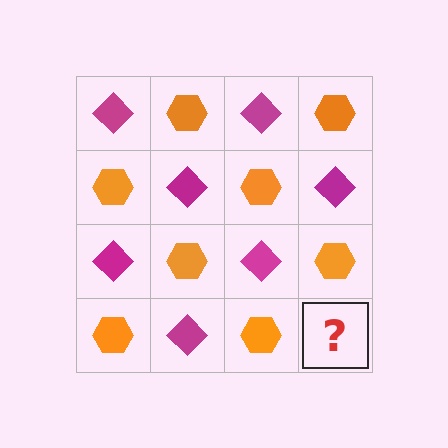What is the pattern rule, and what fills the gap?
The rule is that it alternates magenta diamond and orange hexagon in a checkerboard pattern. The gap should be filled with a magenta diamond.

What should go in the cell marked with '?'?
The missing cell should contain a magenta diamond.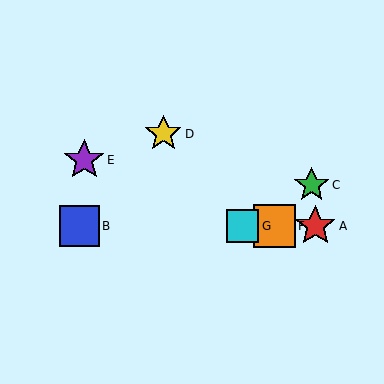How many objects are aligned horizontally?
4 objects (A, B, F, G) are aligned horizontally.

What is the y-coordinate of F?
Object F is at y≈226.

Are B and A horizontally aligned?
Yes, both are at y≈226.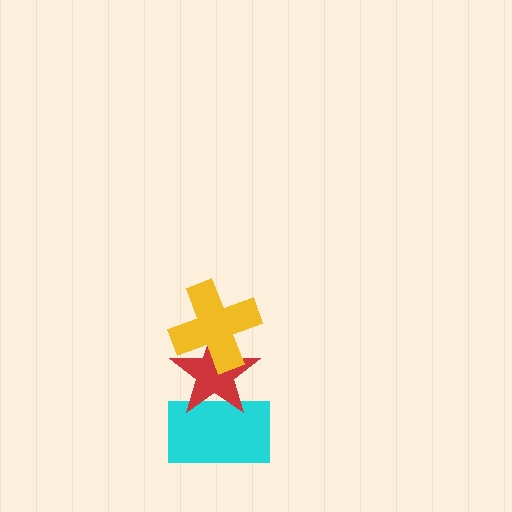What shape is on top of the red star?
The yellow cross is on top of the red star.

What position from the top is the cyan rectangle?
The cyan rectangle is 3rd from the top.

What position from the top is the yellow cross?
The yellow cross is 1st from the top.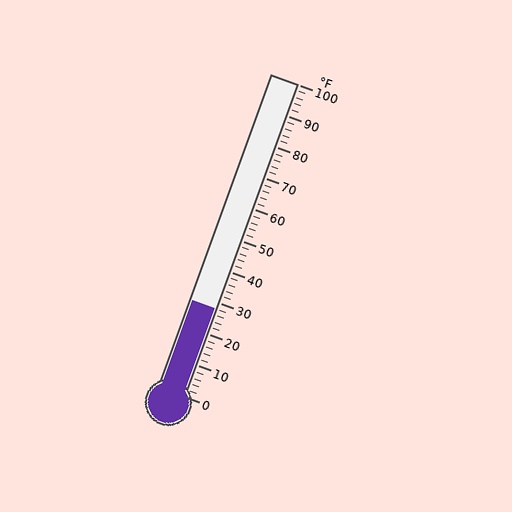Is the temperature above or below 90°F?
The temperature is below 90°F.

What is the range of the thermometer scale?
The thermometer scale ranges from 0°F to 100°F.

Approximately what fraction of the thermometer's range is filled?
The thermometer is filled to approximately 30% of its range.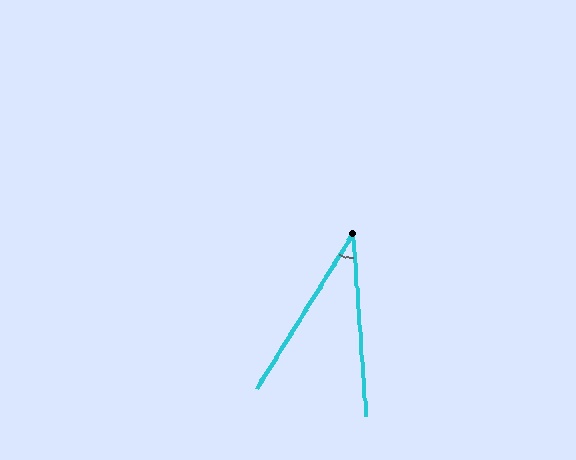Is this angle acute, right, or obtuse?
It is acute.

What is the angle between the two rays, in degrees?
Approximately 36 degrees.